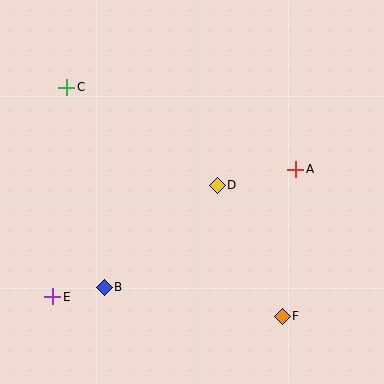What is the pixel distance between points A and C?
The distance between A and C is 243 pixels.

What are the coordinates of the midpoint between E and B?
The midpoint between E and B is at (78, 292).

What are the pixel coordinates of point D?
Point D is at (217, 185).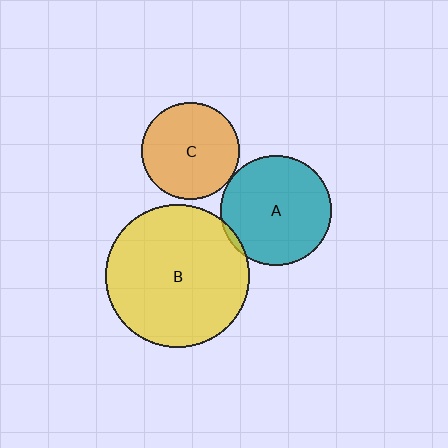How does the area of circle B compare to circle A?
Approximately 1.7 times.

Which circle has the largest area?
Circle B (yellow).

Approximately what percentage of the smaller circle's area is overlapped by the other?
Approximately 5%.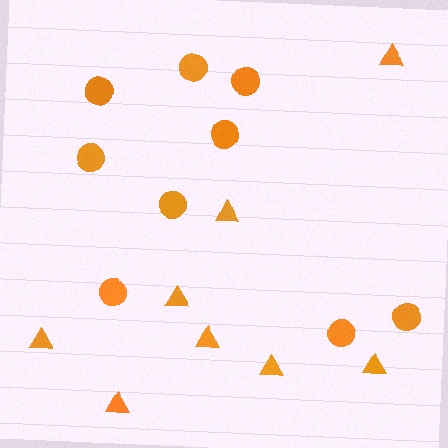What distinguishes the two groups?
There are 2 groups: one group of circles (9) and one group of triangles (8).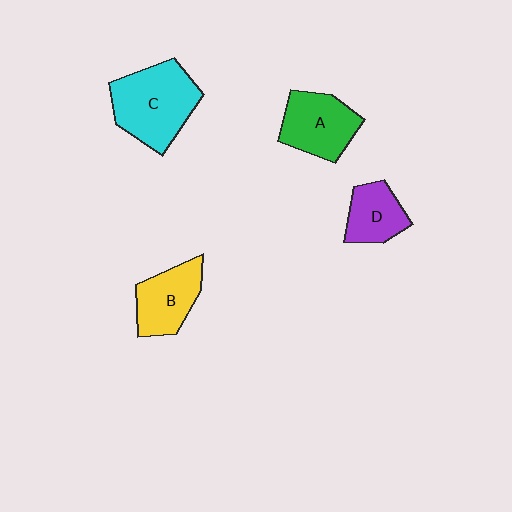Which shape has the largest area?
Shape C (cyan).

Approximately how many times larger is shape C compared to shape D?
Approximately 1.8 times.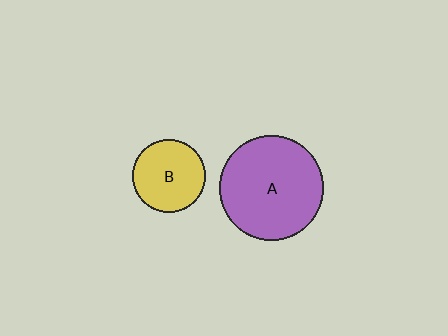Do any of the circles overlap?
No, none of the circles overlap.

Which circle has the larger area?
Circle A (purple).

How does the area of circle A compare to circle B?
Approximately 2.1 times.